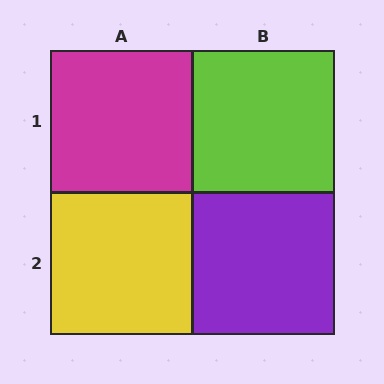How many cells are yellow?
1 cell is yellow.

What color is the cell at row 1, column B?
Lime.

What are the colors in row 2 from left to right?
Yellow, purple.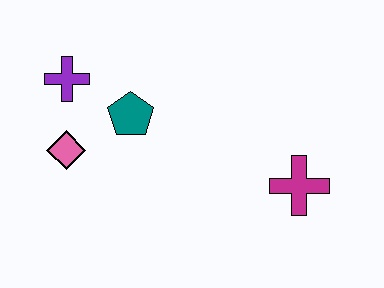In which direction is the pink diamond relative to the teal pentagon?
The pink diamond is to the left of the teal pentagon.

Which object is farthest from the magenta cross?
The purple cross is farthest from the magenta cross.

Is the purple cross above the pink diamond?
Yes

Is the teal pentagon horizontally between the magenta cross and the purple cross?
Yes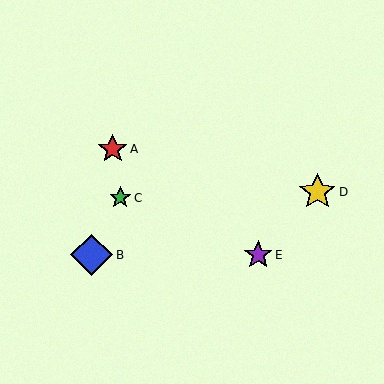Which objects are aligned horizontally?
Objects B, E are aligned horizontally.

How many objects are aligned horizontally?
2 objects (B, E) are aligned horizontally.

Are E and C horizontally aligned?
No, E is at y≈255 and C is at y≈198.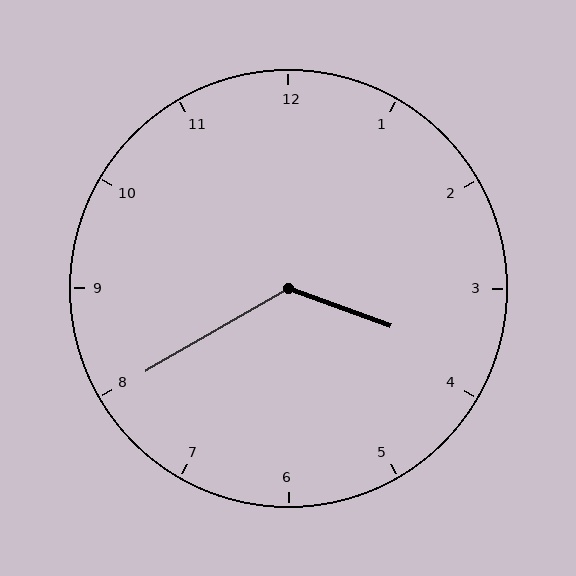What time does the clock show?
3:40.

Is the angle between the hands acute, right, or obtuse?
It is obtuse.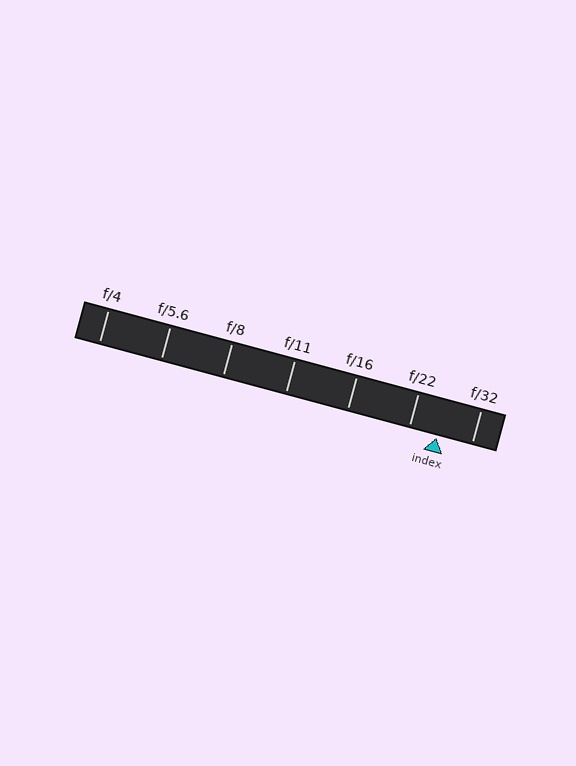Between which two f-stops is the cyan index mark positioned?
The index mark is between f/22 and f/32.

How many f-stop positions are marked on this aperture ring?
There are 7 f-stop positions marked.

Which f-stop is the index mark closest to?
The index mark is closest to f/22.